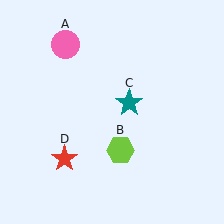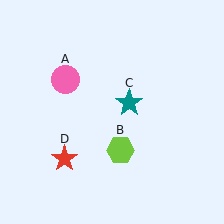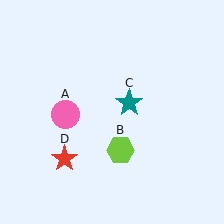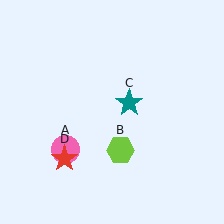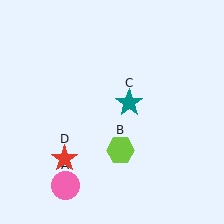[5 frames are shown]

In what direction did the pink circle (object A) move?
The pink circle (object A) moved down.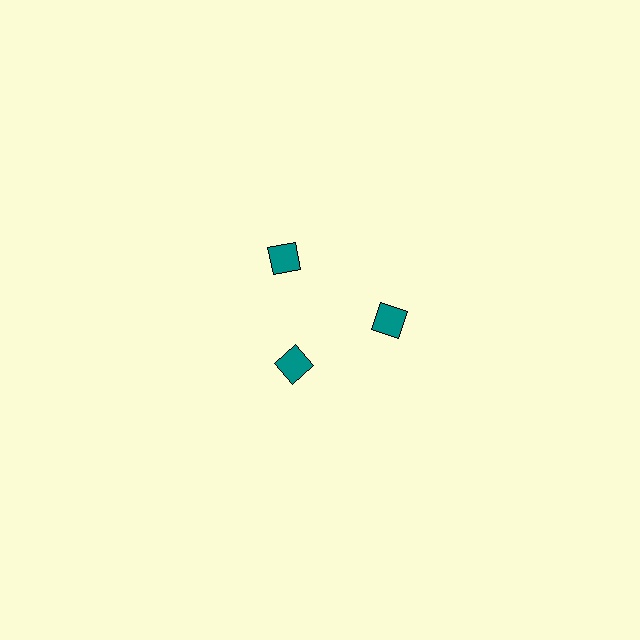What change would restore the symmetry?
The symmetry would be restored by moving it outward, back onto the ring so that all 3 diamonds sit at equal angles and equal distance from the center.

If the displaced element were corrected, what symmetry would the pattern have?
It would have 3-fold rotational symmetry — the pattern would map onto itself every 120 degrees.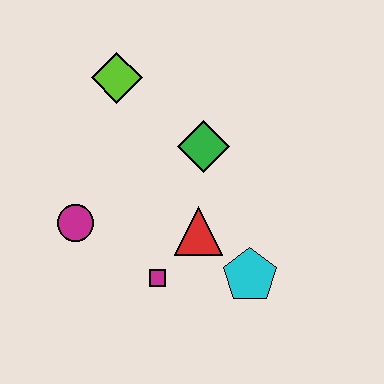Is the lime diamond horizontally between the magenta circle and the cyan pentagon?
Yes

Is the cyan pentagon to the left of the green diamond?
No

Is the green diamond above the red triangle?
Yes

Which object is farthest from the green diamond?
The magenta circle is farthest from the green diamond.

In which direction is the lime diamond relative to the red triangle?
The lime diamond is above the red triangle.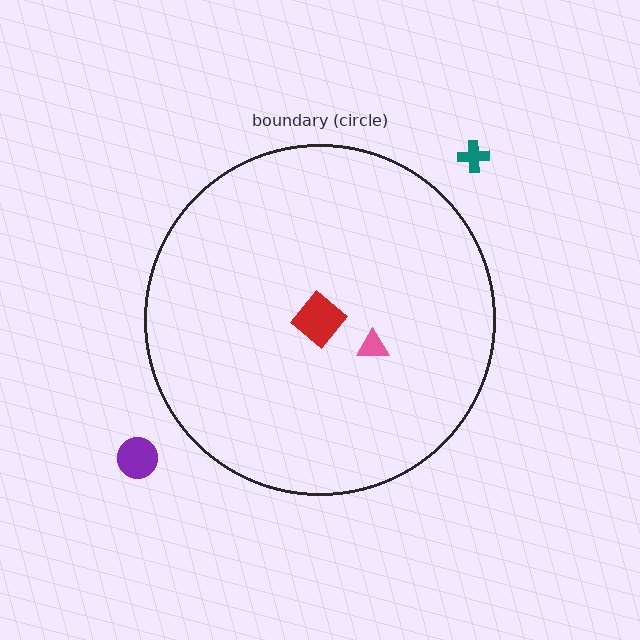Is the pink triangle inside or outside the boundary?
Inside.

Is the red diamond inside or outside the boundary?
Inside.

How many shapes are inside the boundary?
2 inside, 2 outside.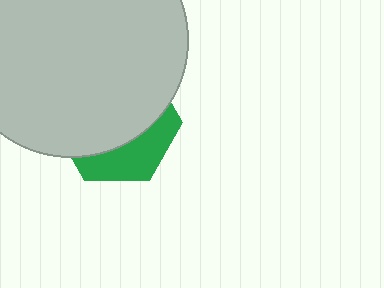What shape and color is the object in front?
The object in front is a light gray circle.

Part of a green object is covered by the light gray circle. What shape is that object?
It is a hexagon.